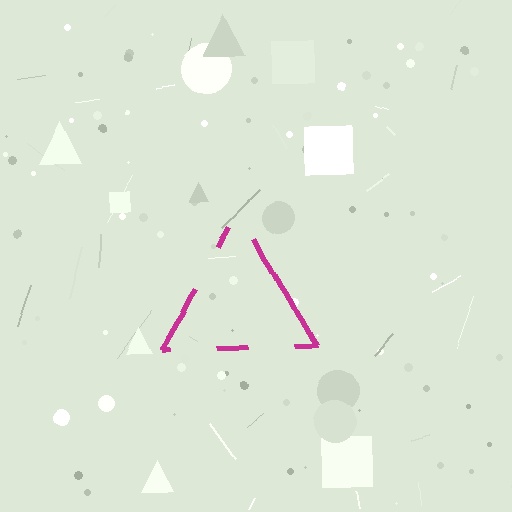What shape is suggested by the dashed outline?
The dashed outline suggests a triangle.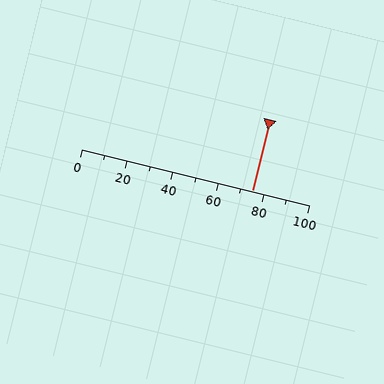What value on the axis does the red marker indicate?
The marker indicates approximately 75.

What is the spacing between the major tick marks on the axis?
The major ticks are spaced 20 apart.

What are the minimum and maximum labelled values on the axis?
The axis runs from 0 to 100.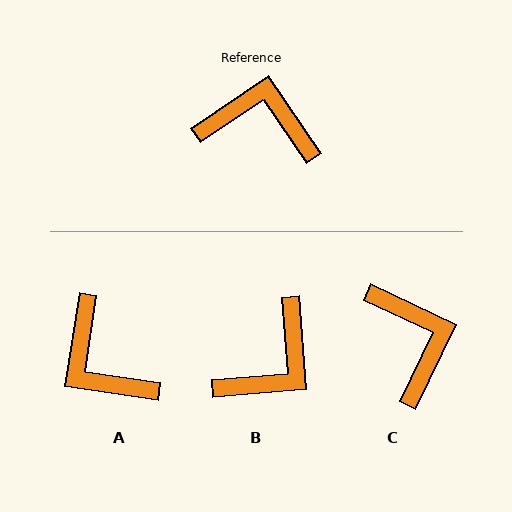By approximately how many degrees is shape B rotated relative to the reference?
Approximately 119 degrees clockwise.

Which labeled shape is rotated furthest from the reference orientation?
A, about 137 degrees away.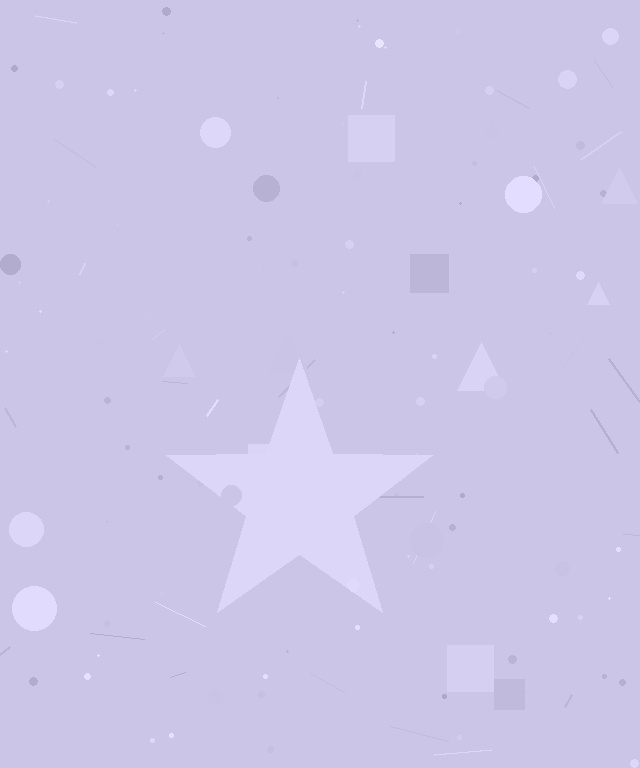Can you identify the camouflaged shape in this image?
The camouflaged shape is a star.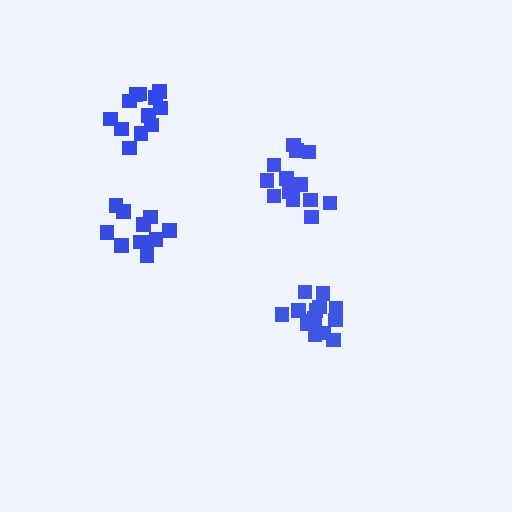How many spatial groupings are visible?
There are 4 spatial groupings.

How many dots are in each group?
Group 1: 14 dots, Group 2: 14 dots, Group 3: 12 dots, Group 4: 11 dots (51 total).